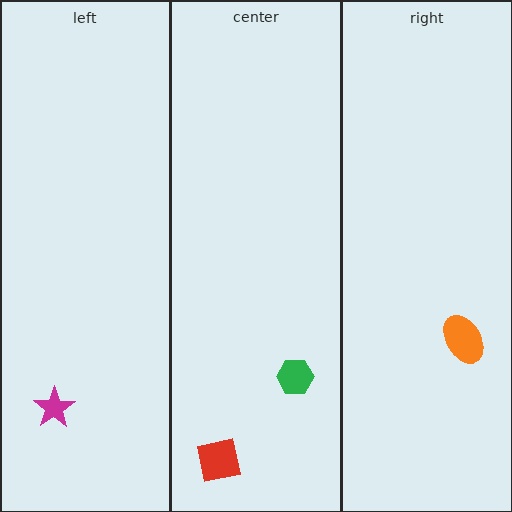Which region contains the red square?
The center region.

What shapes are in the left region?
The magenta star.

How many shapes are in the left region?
1.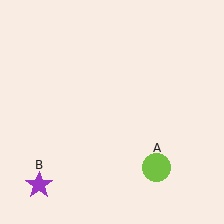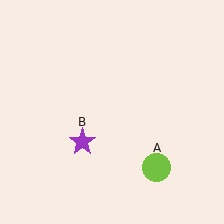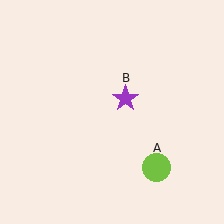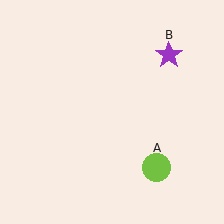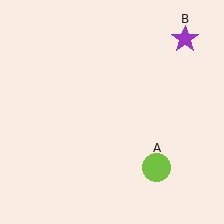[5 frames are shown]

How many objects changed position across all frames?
1 object changed position: purple star (object B).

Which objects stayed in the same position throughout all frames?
Lime circle (object A) remained stationary.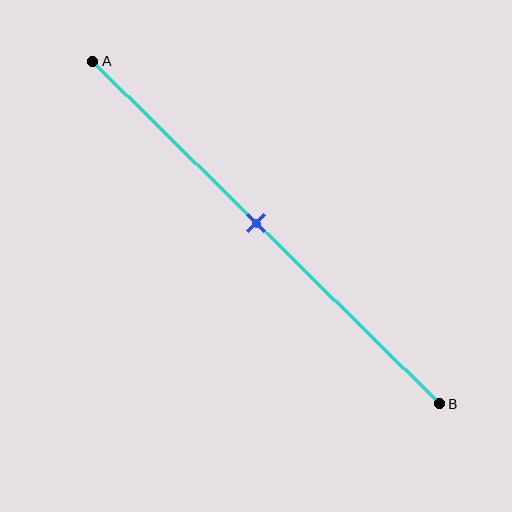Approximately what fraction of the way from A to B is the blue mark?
The blue mark is approximately 45% of the way from A to B.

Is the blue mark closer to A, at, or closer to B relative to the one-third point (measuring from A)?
The blue mark is closer to point B than the one-third point of segment AB.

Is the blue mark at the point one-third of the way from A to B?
No, the mark is at about 45% from A, not at the 33% one-third point.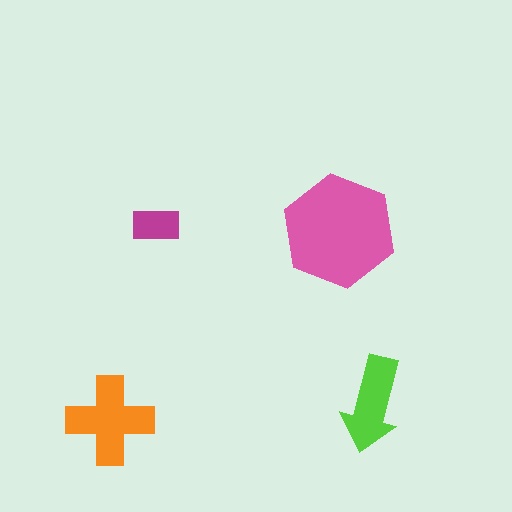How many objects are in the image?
There are 4 objects in the image.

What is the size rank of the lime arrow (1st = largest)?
3rd.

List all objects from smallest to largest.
The magenta rectangle, the lime arrow, the orange cross, the pink hexagon.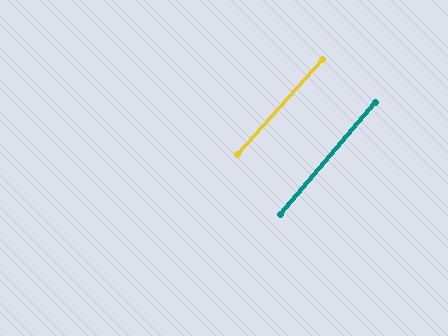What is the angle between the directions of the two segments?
Approximately 2 degrees.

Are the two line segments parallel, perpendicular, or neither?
Parallel — their directions differ by only 1.6°.